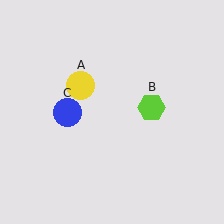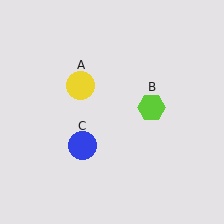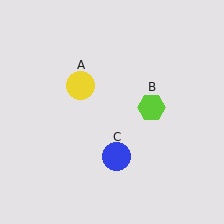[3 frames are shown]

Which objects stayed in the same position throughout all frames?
Yellow circle (object A) and lime hexagon (object B) remained stationary.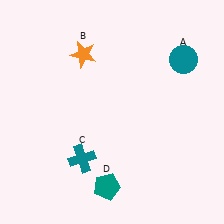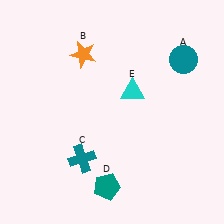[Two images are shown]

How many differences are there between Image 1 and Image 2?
There is 1 difference between the two images.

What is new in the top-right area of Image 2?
A cyan triangle (E) was added in the top-right area of Image 2.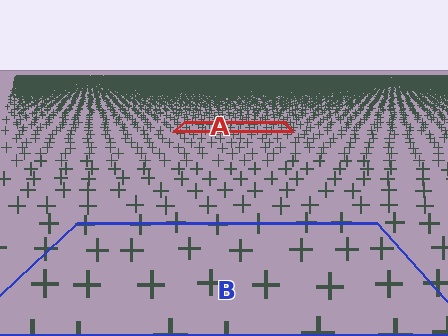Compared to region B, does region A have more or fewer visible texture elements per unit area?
Region A has more texture elements per unit area — they are packed more densely because it is farther away.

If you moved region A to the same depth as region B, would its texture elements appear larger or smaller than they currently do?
They would appear larger. At a closer depth, the same texture elements are projected at a bigger on-screen size.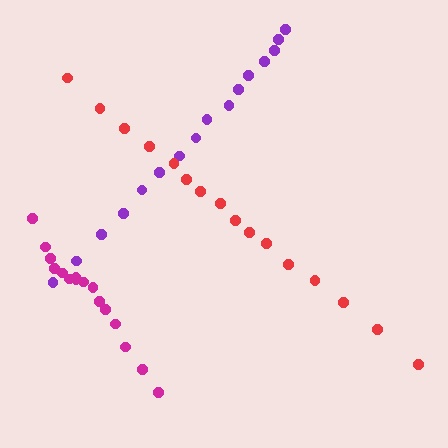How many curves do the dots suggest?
There are 3 distinct paths.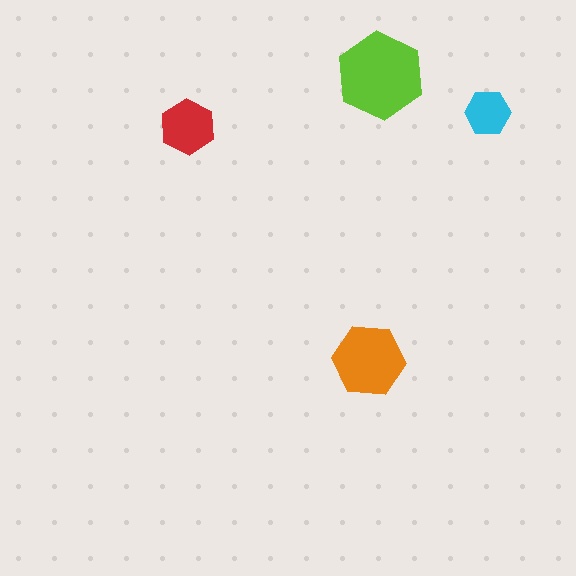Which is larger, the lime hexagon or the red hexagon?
The lime one.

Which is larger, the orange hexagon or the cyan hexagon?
The orange one.